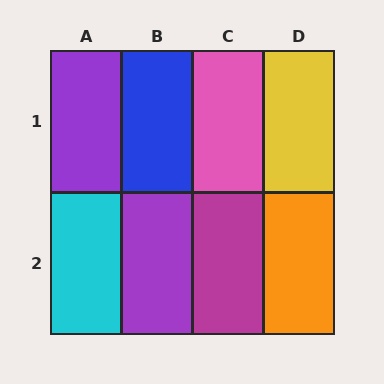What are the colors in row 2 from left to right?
Cyan, purple, magenta, orange.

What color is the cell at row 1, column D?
Yellow.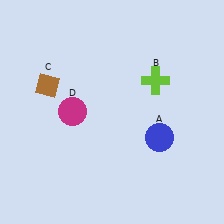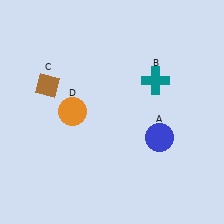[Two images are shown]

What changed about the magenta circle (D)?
In Image 1, D is magenta. In Image 2, it changed to orange.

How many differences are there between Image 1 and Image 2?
There are 2 differences between the two images.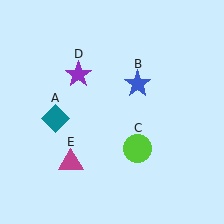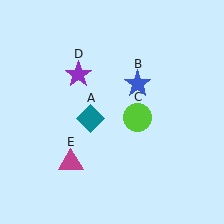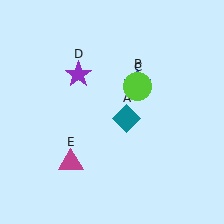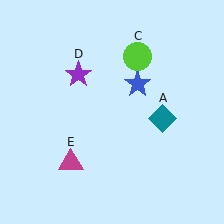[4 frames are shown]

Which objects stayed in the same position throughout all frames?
Blue star (object B) and purple star (object D) and magenta triangle (object E) remained stationary.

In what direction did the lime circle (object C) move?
The lime circle (object C) moved up.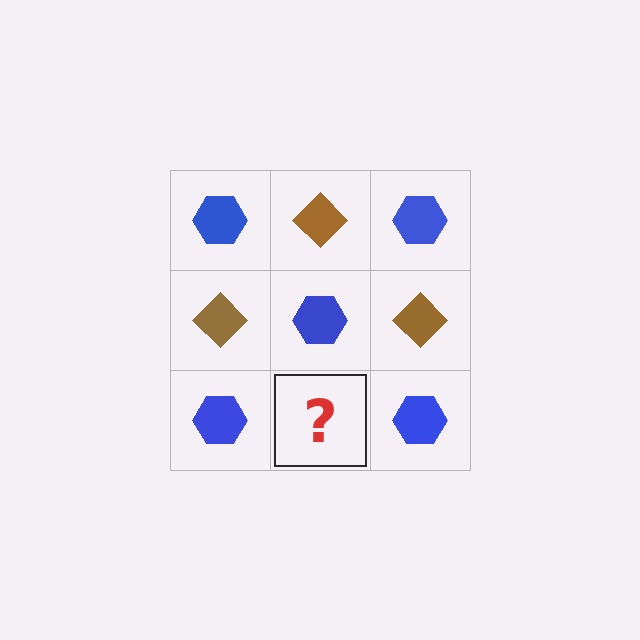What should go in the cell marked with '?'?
The missing cell should contain a brown diamond.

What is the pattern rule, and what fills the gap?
The rule is that it alternates blue hexagon and brown diamond in a checkerboard pattern. The gap should be filled with a brown diamond.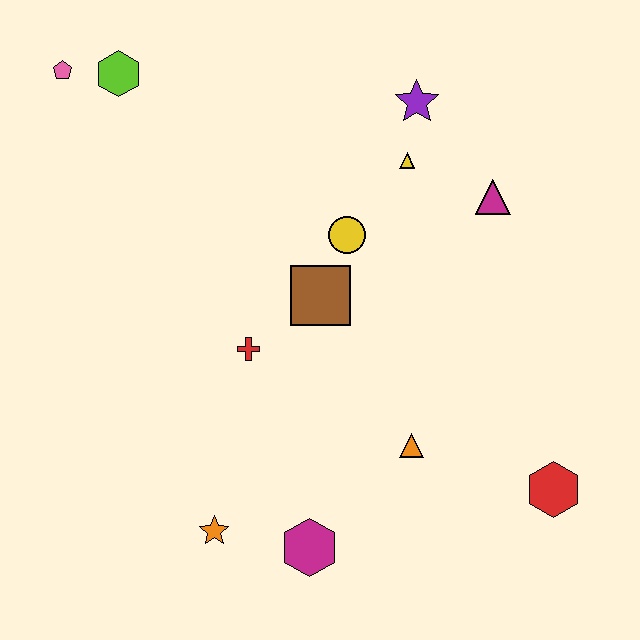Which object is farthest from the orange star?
The pink pentagon is farthest from the orange star.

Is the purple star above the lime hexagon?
No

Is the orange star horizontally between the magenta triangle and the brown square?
No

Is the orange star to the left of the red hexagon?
Yes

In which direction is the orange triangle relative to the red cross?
The orange triangle is to the right of the red cross.